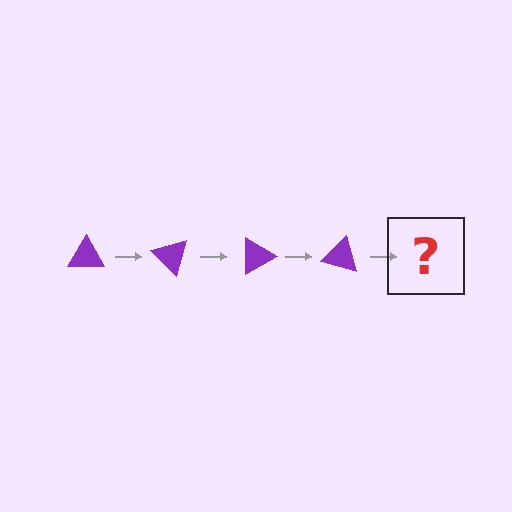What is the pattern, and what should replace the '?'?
The pattern is that the triangle rotates 45 degrees each step. The '?' should be a purple triangle rotated 180 degrees.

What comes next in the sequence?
The next element should be a purple triangle rotated 180 degrees.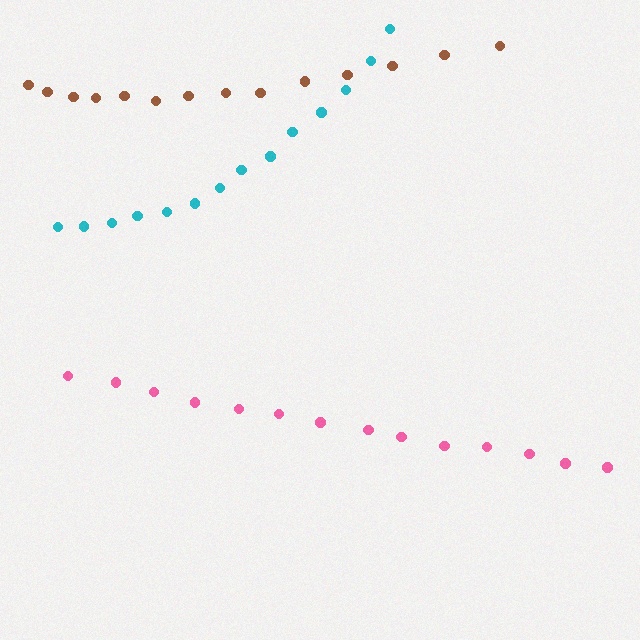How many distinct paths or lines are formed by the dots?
There are 3 distinct paths.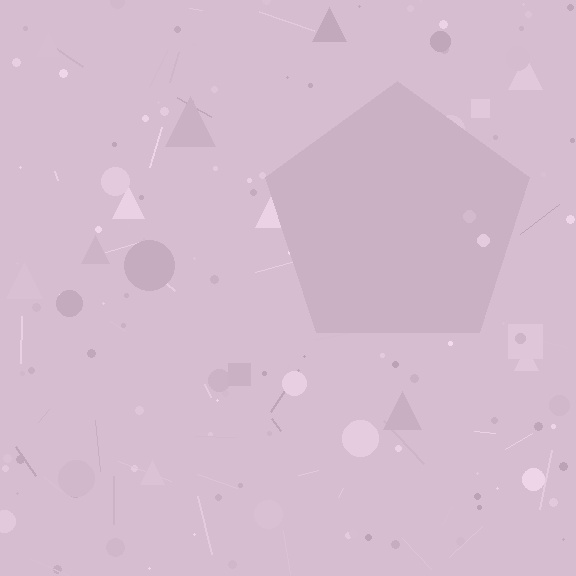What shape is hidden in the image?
A pentagon is hidden in the image.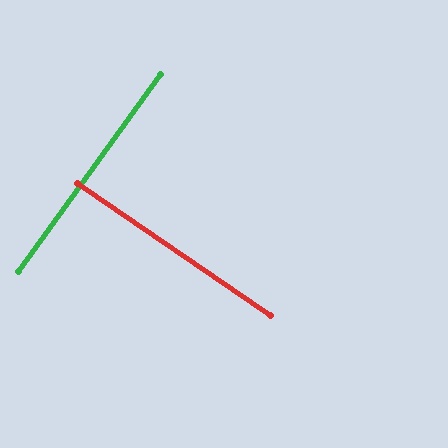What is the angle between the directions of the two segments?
Approximately 89 degrees.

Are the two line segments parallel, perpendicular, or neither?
Perpendicular — they meet at approximately 89°.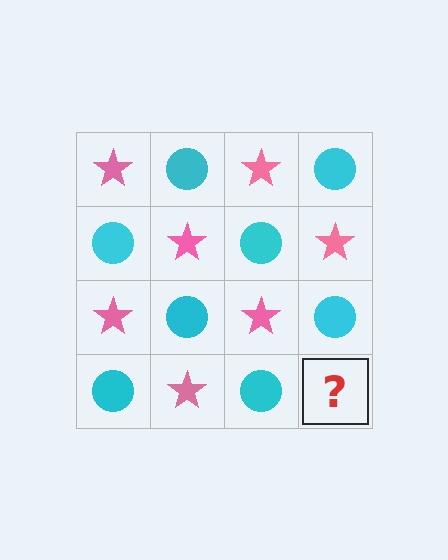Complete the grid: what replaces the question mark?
The question mark should be replaced with a pink star.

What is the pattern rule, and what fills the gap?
The rule is that it alternates pink star and cyan circle in a checkerboard pattern. The gap should be filled with a pink star.